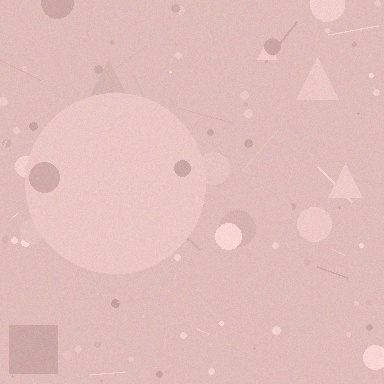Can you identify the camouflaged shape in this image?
The camouflaged shape is a circle.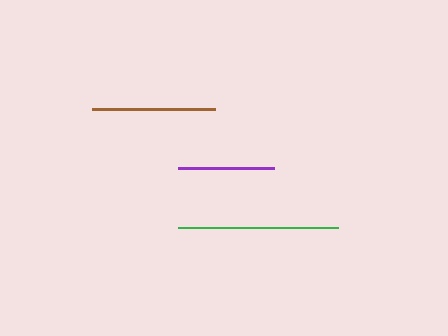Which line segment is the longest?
The green line is the longest at approximately 160 pixels.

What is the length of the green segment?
The green segment is approximately 160 pixels long.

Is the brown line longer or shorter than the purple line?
The brown line is longer than the purple line.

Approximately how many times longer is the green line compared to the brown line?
The green line is approximately 1.3 times the length of the brown line.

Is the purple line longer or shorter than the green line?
The green line is longer than the purple line.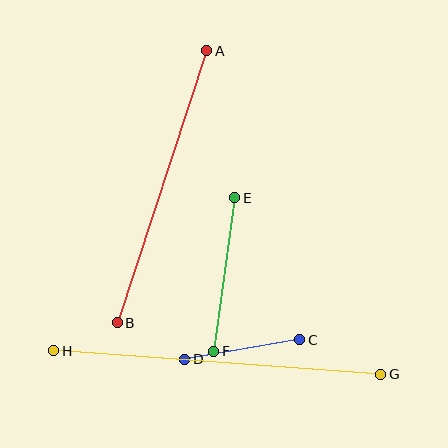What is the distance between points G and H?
The distance is approximately 328 pixels.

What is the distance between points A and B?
The distance is approximately 286 pixels.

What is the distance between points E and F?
The distance is approximately 155 pixels.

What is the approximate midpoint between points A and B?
The midpoint is at approximately (162, 187) pixels.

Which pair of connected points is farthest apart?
Points G and H are farthest apart.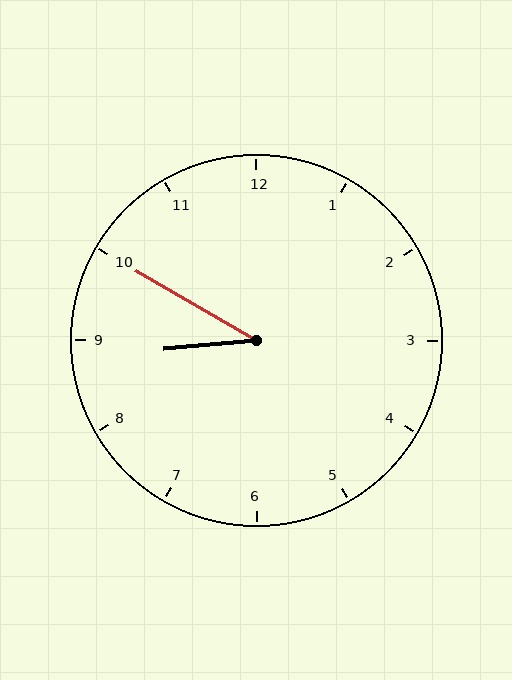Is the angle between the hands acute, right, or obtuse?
It is acute.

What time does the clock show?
8:50.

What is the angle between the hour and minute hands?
Approximately 35 degrees.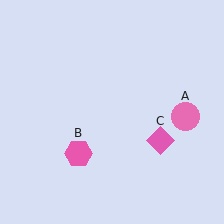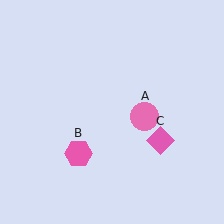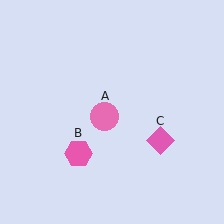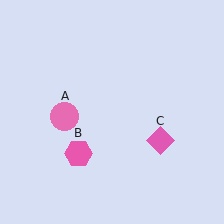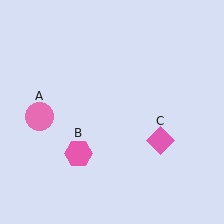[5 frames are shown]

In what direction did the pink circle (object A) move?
The pink circle (object A) moved left.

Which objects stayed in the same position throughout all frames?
Pink hexagon (object B) and pink diamond (object C) remained stationary.